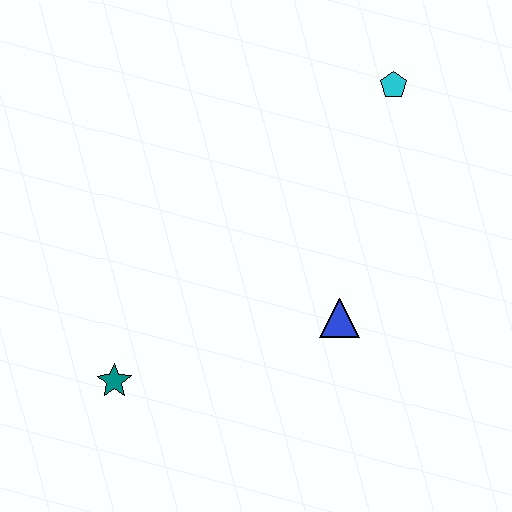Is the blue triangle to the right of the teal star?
Yes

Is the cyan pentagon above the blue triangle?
Yes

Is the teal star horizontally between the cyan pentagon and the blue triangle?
No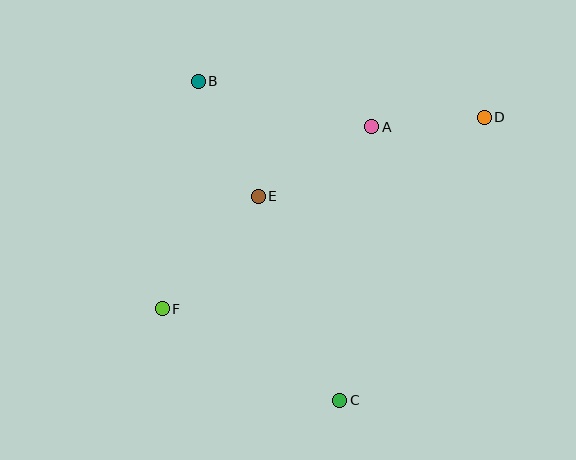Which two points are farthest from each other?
Points D and F are farthest from each other.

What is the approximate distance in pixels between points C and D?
The distance between C and D is approximately 318 pixels.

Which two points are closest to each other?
Points A and D are closest to each other.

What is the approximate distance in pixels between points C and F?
The distance between C and F is approximately 200 pixels.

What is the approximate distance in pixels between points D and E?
The distance between D and E is approximately 239 pixels.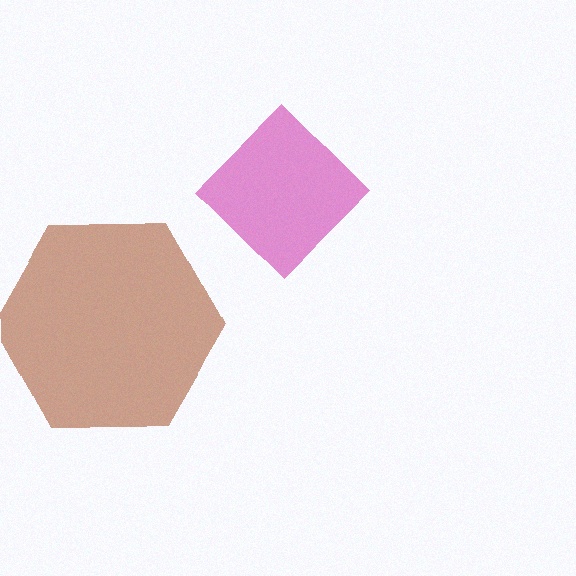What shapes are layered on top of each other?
The layered shapes are: a brown hexagon, a magenta diamond.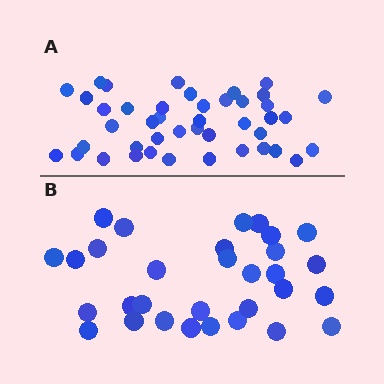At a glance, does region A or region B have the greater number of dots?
Region A (the top region) has more dots.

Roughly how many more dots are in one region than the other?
Region A has roughly 12 or so more dots than region B.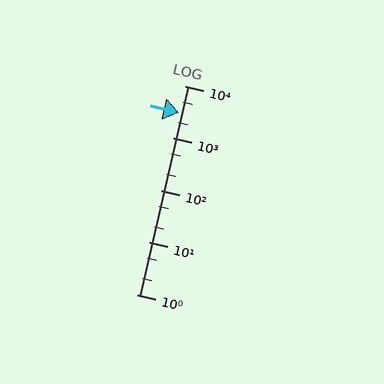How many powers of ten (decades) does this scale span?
The scale spans 4 decades, from 1 to 10000.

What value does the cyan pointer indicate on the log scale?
The pointer indicates approximately 3100.